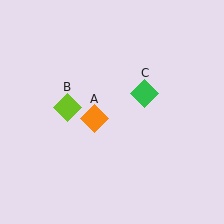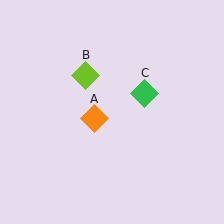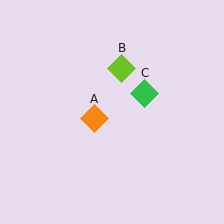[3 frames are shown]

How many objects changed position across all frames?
1 object changed position: lime diamond (object B).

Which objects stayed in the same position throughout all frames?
Orange diamond (object A) and green diamond (object C) remained stationary.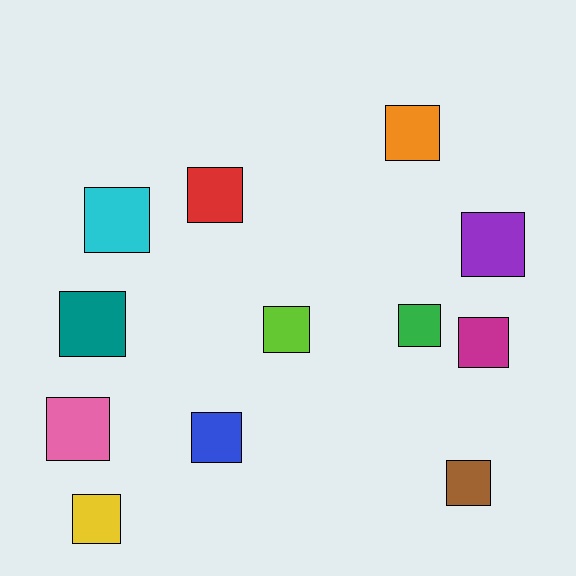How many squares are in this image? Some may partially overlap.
There are 12 squares.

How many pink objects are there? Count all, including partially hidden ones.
There is 1 pink object.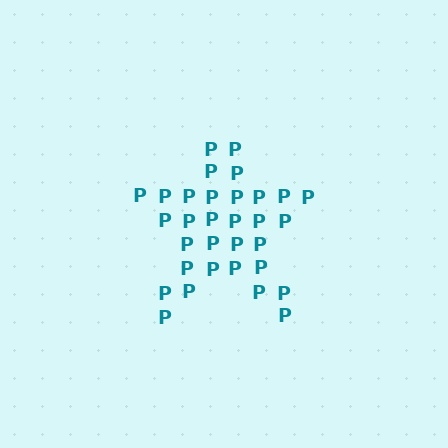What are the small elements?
The small elements are letter P's.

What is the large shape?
The large shape is a star.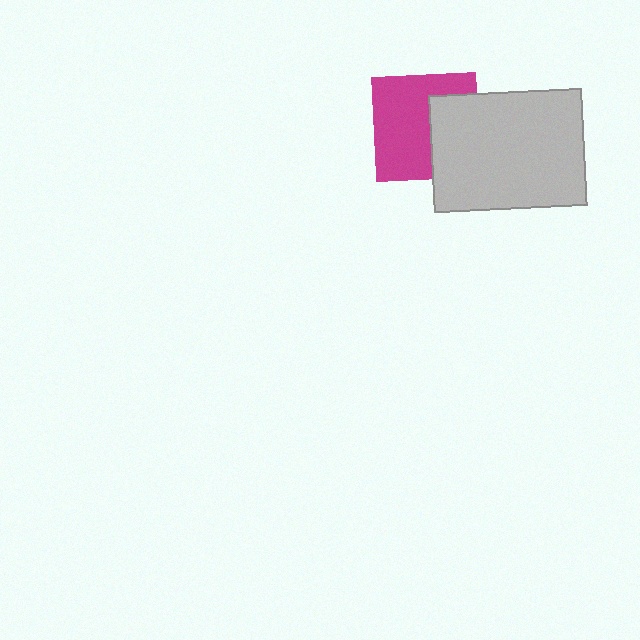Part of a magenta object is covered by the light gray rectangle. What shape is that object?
It is a square.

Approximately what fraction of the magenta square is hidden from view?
Roughly 37% of the magenta square is hidden behind the light gray rectangle.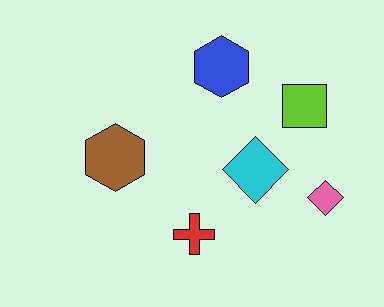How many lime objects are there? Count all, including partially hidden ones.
There is 1 lime object.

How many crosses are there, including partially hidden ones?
There is 1 cross.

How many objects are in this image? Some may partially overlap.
There are 6 objects.